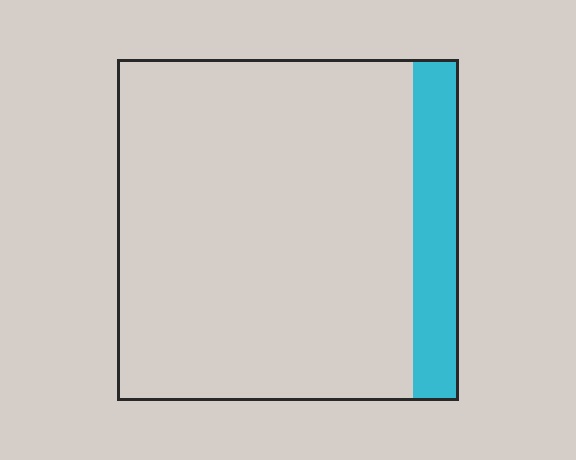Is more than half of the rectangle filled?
No.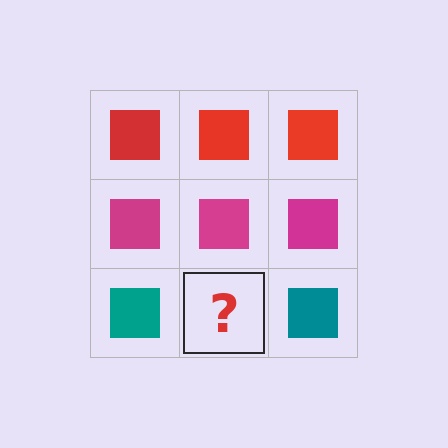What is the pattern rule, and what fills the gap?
The rule is that each row has a consistent color. The gap should be filled with a teal square.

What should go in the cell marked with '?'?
The missing cell should contain a teal square.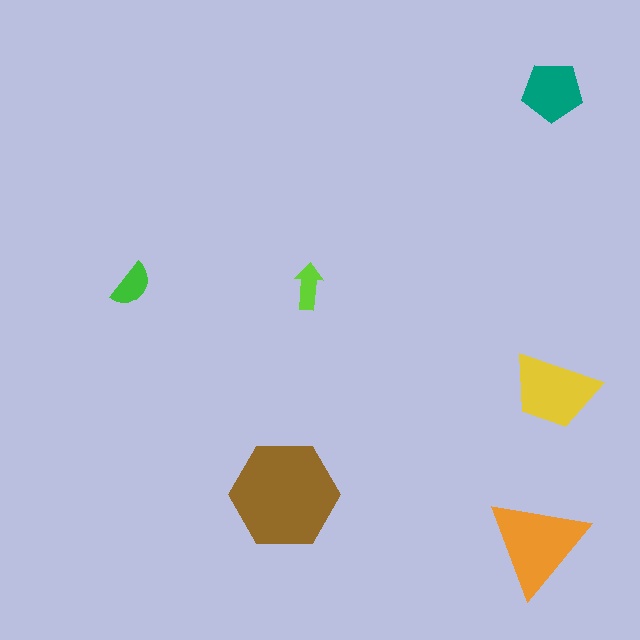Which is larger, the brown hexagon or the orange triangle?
The brown hexagon.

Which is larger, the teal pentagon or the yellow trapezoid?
The yellow trapezoid.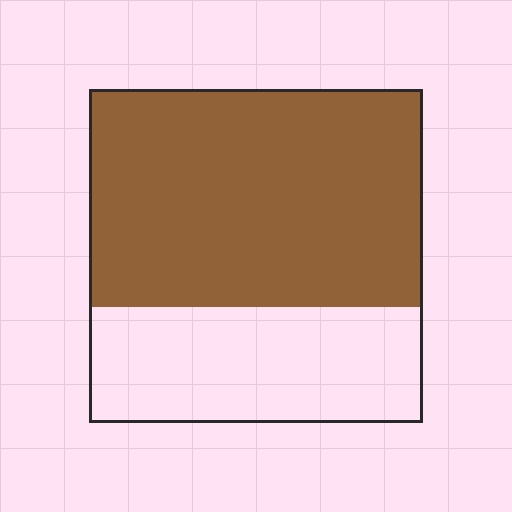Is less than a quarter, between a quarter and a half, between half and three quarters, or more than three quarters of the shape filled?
Between half and three quarters.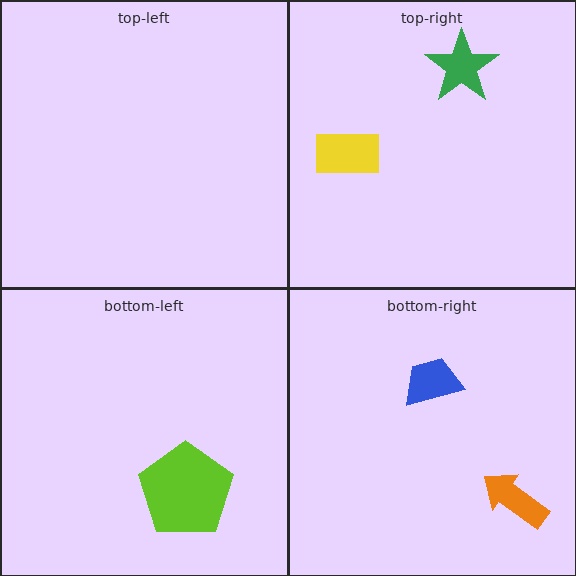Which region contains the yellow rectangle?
The top-right region.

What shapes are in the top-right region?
The green star, the yellow rectangle.